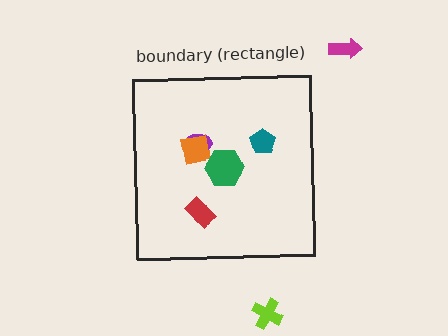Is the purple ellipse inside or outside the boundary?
Inside.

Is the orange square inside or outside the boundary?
Inside.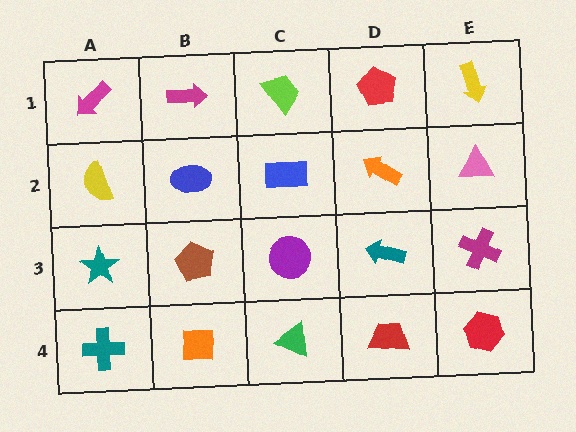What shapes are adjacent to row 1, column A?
A yellow semicircle (row 2, column A), a magenta arrow (row 1, column B).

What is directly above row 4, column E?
A magenta cross.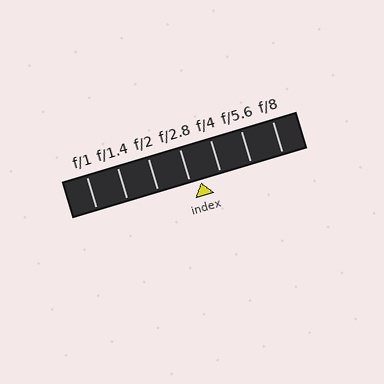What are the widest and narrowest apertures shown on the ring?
The widest aperture shown is f/1 and the narrowest is f/8.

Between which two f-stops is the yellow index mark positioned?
The index mark is between f/2.8 and f/4.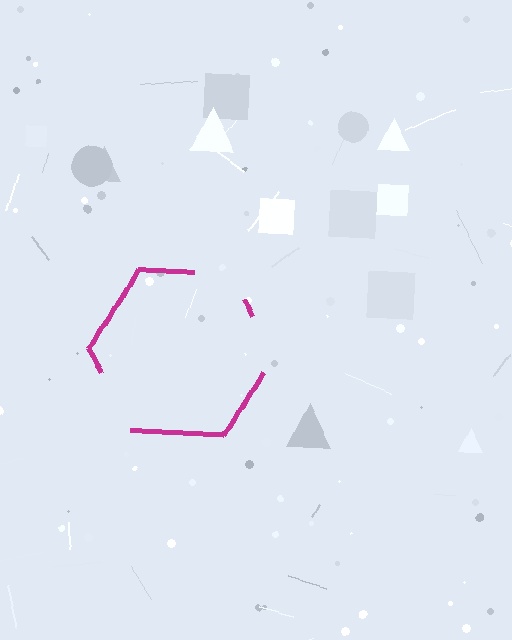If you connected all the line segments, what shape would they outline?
They would outline a hexagon.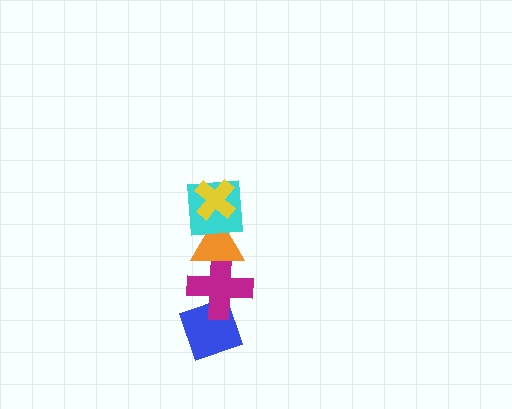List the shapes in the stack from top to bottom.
From top to bottom: the yellow cross, the cyan square, the orange triangle, the magenta cross, the blue diamond.